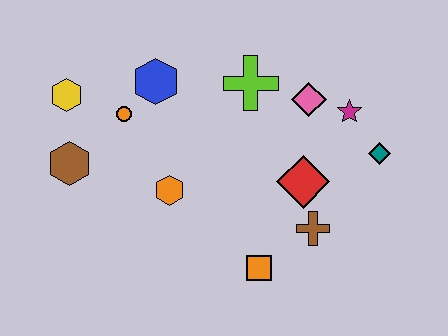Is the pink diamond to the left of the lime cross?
No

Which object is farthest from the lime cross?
The brown hexagon is farthest from the lime cross.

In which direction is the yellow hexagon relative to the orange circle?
The yellow hexagon is to the left of the orange circle.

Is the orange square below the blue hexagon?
Yes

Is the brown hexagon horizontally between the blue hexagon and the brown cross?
No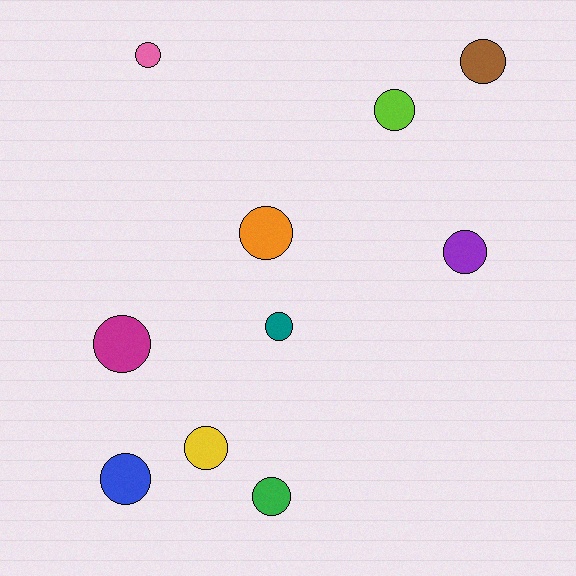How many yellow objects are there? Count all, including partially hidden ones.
There is 1 yellow object.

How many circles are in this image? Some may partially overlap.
There are 10 circles.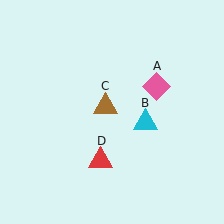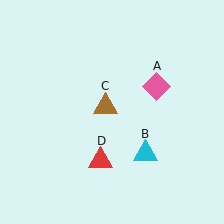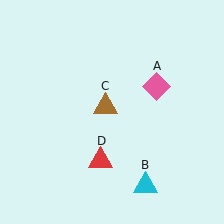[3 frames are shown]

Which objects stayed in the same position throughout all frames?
Pink diamond (object A) and brown triangle (object C) and red triangle (object D) remained stationary.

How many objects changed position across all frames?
1 object changed position: cyan triangle (object B).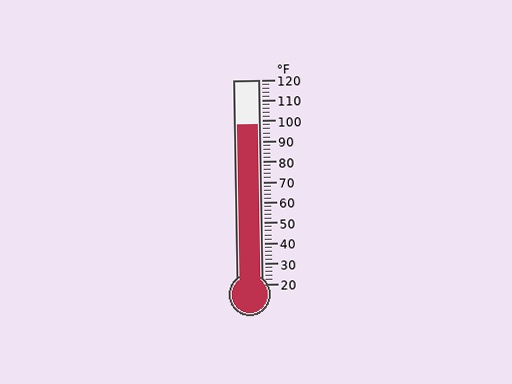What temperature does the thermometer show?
The thermometer shows approximately 98°F.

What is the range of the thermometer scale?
The thermometer scale ranges from 20°F to 120°F.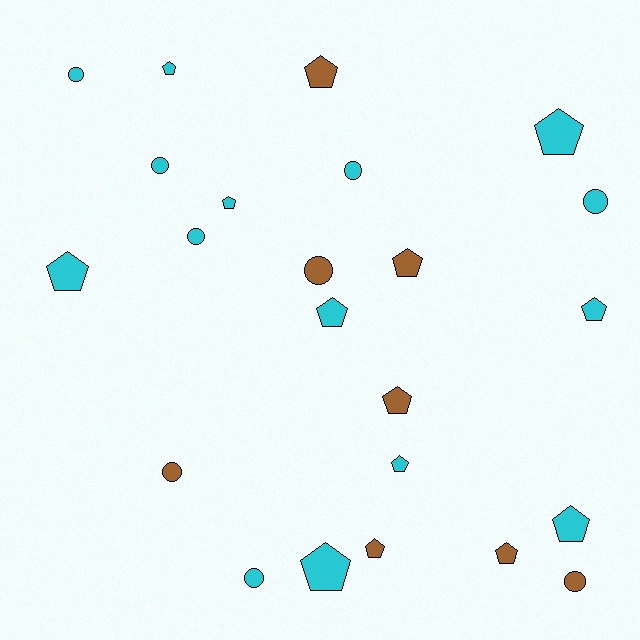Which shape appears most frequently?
Pentagon, with 14 objects.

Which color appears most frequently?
Cyan, with 15 objects.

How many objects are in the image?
There are 23 objects.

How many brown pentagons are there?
There are 5 brown pentagons.